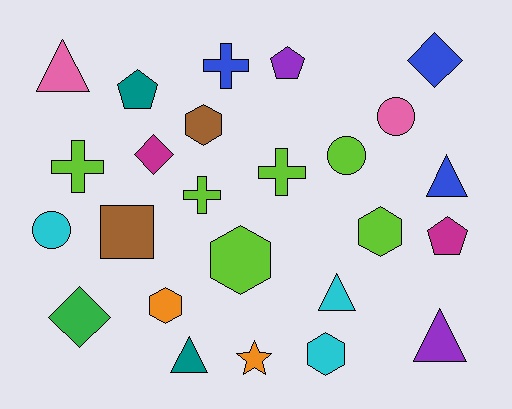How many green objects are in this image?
There is 1 green object.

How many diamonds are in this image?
There are 3 diamonds.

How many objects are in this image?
There are 25 objects.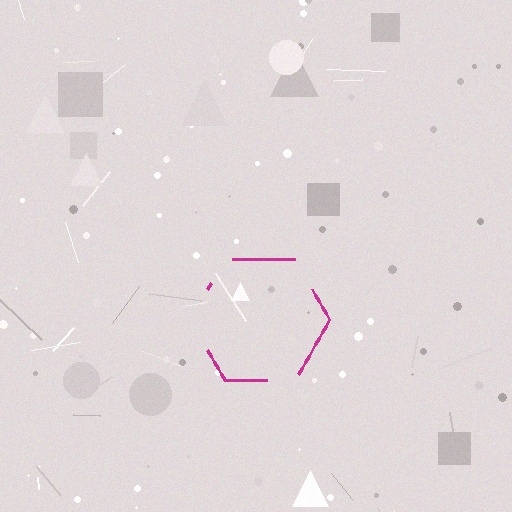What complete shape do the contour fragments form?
The contour fragments form a hexagon.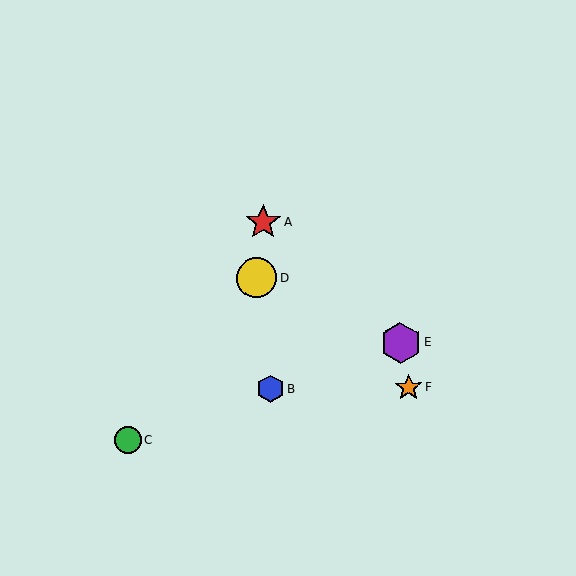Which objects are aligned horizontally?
Objects B, F are aligned horizontally.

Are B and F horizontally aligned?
Yes, both are at y≈389.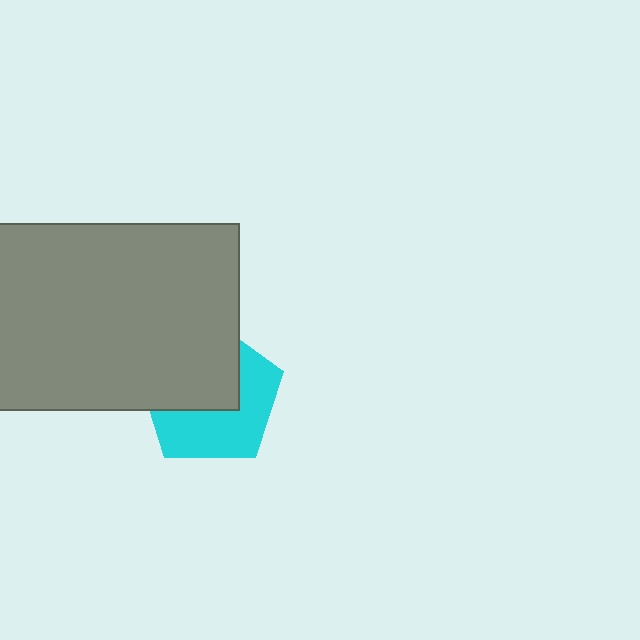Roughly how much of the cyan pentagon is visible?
About half of it is visible (roughly 50%).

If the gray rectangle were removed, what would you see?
You would see the complete cyan pentagon.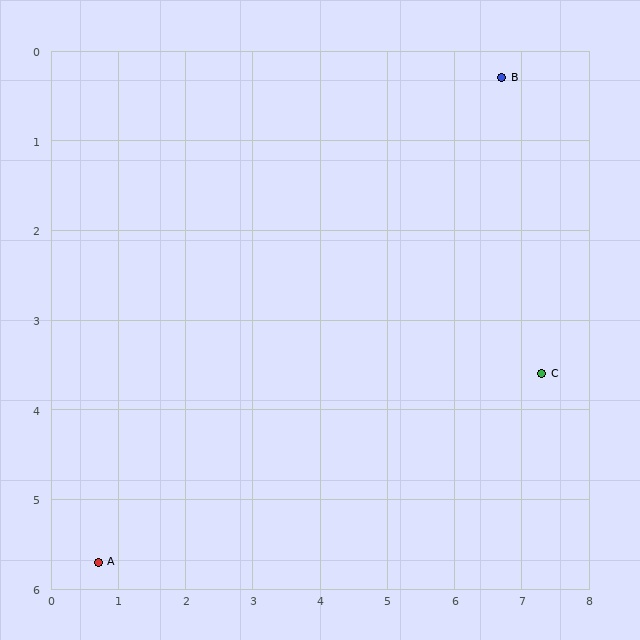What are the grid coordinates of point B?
Point B is at approximately (6.7, 0.3).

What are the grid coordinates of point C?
Point C is at approximately (7.3, 3.6).